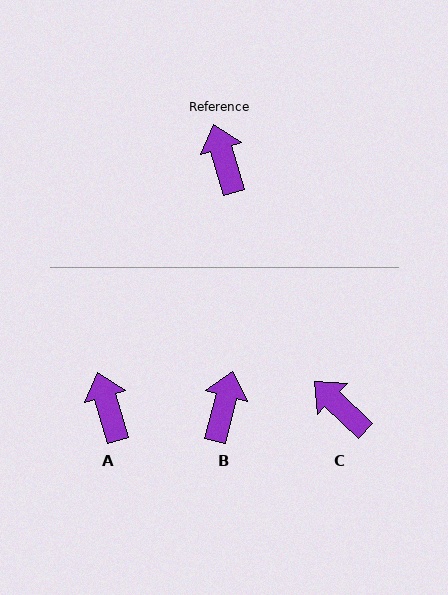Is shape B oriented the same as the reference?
No, it is off by about 31 degrees.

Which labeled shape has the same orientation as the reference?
A.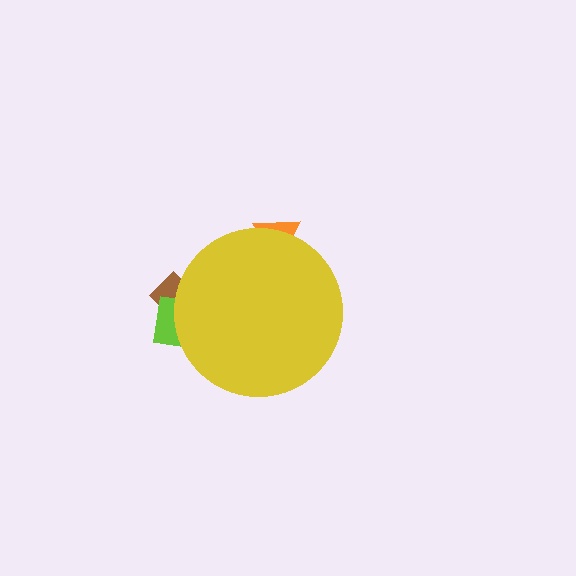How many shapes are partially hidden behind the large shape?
3 shapes are partially hidden.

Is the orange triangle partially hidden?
Yes, the orange triangle is partially hidden behind the yellow circle.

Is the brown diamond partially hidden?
Yes, the brown diamond is partially hidden behind the yellow circle.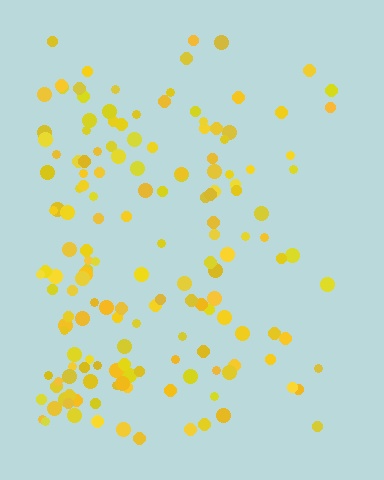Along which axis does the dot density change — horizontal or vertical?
Horizontal.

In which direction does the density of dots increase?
From right to left, with the left side densest.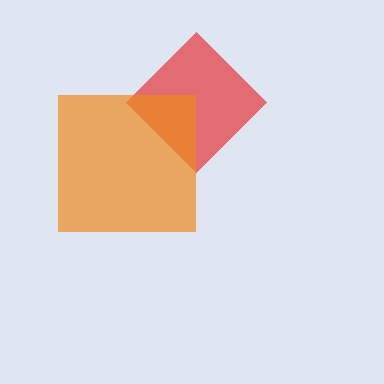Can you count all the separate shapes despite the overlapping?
Yes, there are 2 separate shapes.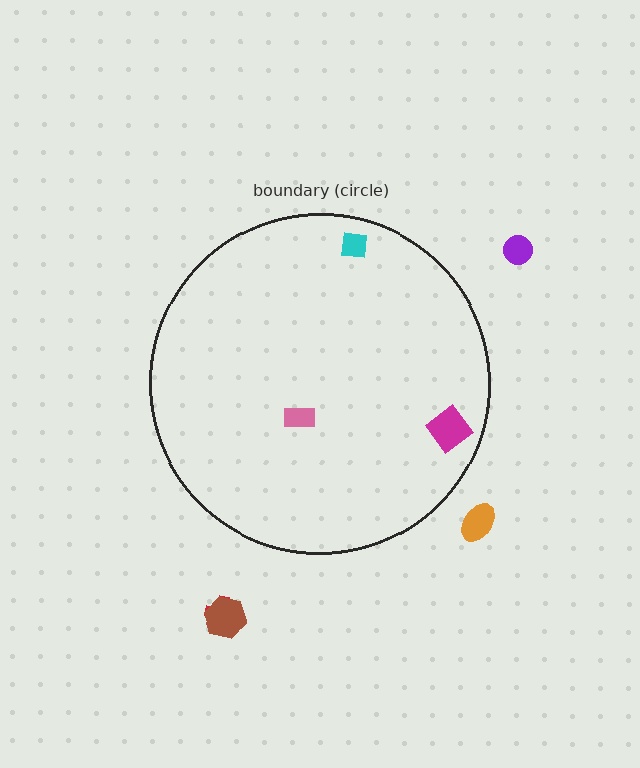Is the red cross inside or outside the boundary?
Outside.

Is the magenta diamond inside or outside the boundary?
Inside.